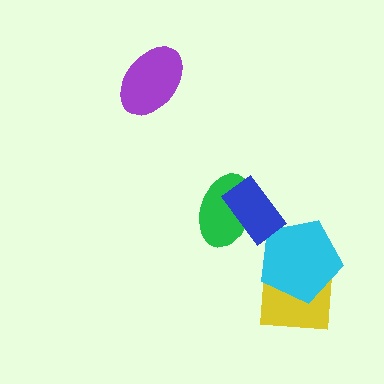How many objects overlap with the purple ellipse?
0 objects overlap with the purple ellipse.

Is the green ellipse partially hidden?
Yes, it is partially covered by another shape.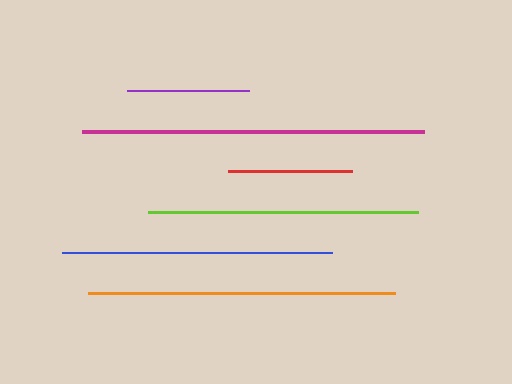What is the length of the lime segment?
The lime segment is approximately 271 pixels long.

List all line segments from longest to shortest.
From longest to shortest: magenta, orange, lime, blue, red, purple.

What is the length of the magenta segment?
The magenta segment is approximately 342 pixels long.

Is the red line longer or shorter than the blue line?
The blue line is longer than the red line.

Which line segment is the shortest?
The purple line is the shortest at approximately 122 pixels.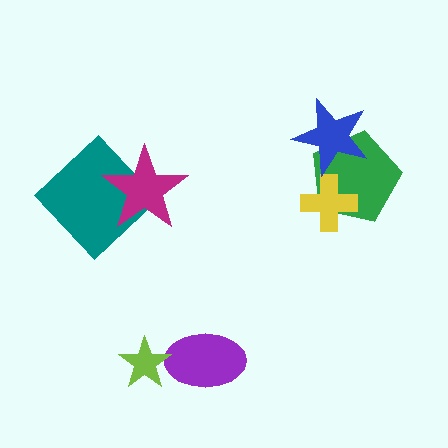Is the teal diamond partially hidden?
Yes, it is partially covered by another shape.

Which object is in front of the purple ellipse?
The lime star is in front of the purple ellipse.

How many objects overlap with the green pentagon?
2 objects overlap with the green pentagon.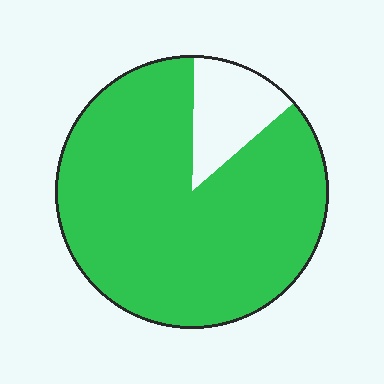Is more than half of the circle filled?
Yes.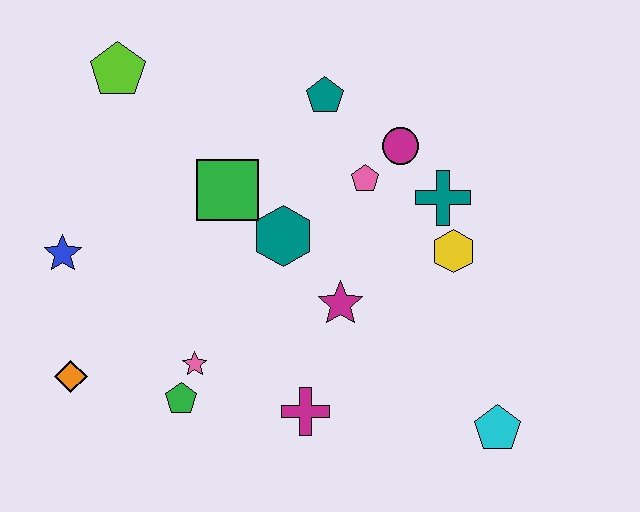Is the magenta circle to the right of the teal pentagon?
Yes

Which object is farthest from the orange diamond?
The cyan pentagon is farthest from the orange diamond.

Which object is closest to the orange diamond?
The green pentagon is closest to the orange diamond.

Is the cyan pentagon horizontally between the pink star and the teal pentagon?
No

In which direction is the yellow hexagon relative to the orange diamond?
The yellow hexagon is to the right of the orange diamond.